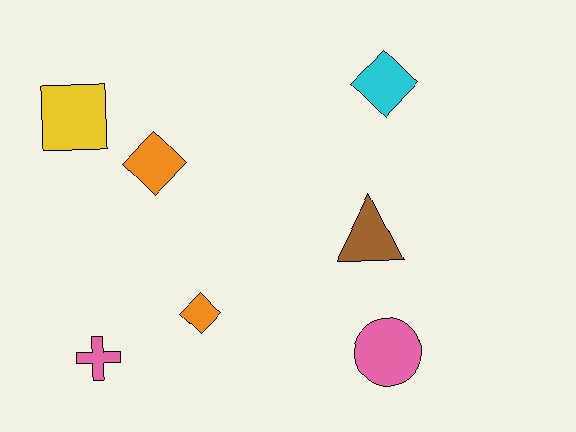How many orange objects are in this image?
There are 2 orange objects.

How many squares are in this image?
There is 1 square.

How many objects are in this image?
There are 7 objects.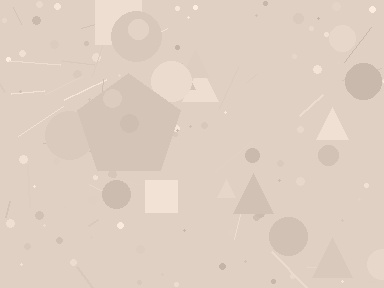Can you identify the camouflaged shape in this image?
The camouflaged shape is a pentagon.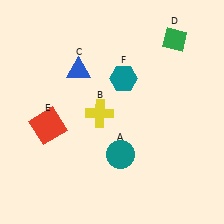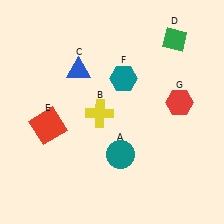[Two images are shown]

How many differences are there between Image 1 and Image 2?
There is 1 difference between the two images.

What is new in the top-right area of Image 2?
A red hexagon (G) was added in the top-right area of Image 2.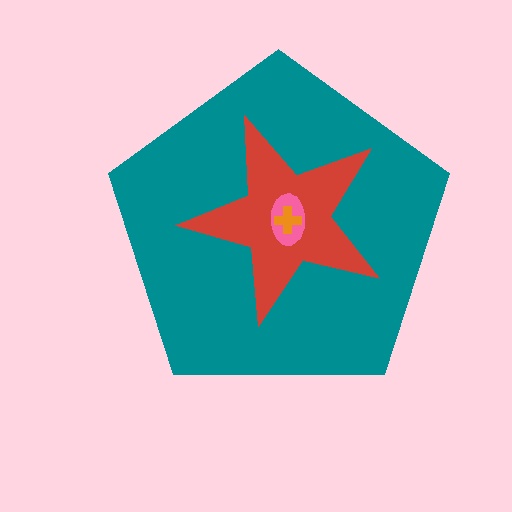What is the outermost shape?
The teal pentagon.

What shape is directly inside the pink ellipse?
The orange cross.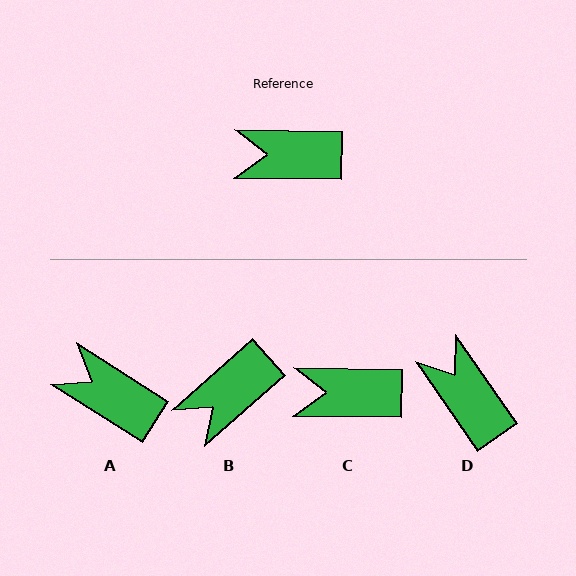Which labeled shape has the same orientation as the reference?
C.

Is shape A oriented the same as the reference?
No, it is off by about 32 degrees.